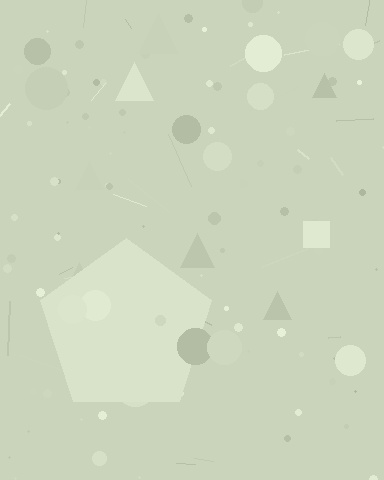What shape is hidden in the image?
A pentagon is hidden in the image.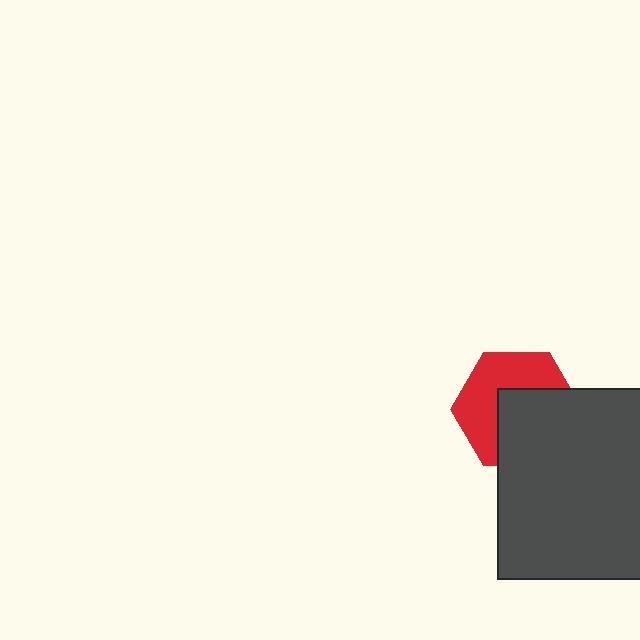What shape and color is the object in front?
The object in front is a dark gray square.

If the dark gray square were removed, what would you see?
You would see the complete red hexagon.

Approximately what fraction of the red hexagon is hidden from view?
Roughly 49% of the red hexagon is hidden behind the dark gray square.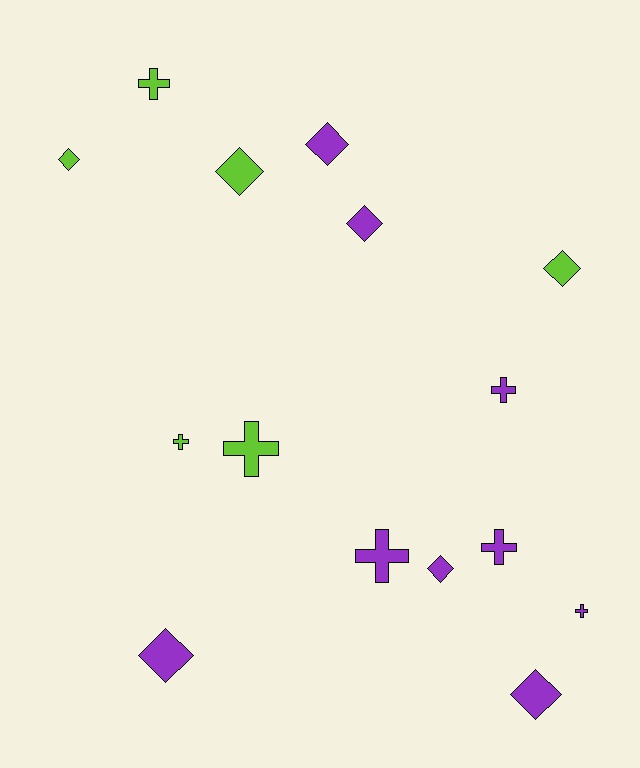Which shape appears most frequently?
Diamond, with 8 objects.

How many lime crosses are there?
There are 3 lime crosses.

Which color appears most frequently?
Purple, with 9 objects.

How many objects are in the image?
There are 15 objects.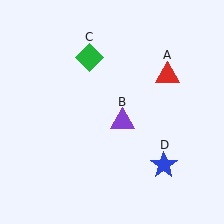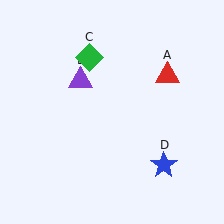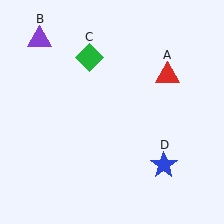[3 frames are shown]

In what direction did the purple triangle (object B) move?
The purple triangle (object B) moved up and to the left.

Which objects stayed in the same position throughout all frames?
Red triangle (object A) and green diamond (object C) and blue star (object D) remained stationary.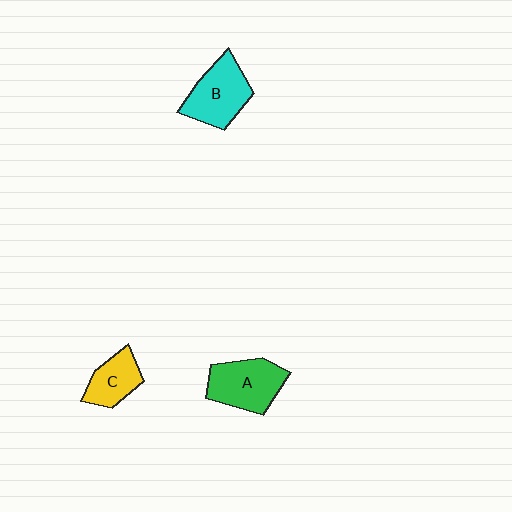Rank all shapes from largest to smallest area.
From largest to smallest: A (green), B (cyan), C (yellow).